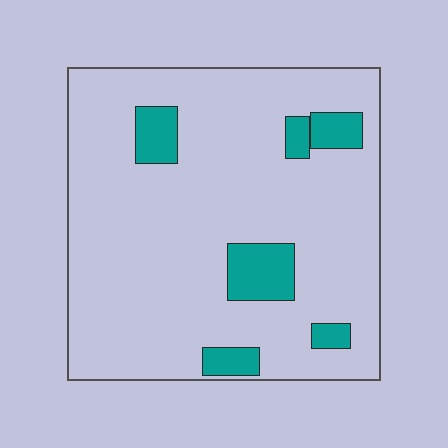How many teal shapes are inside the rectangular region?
6.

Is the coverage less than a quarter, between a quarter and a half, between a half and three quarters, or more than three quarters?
Less than a quarter.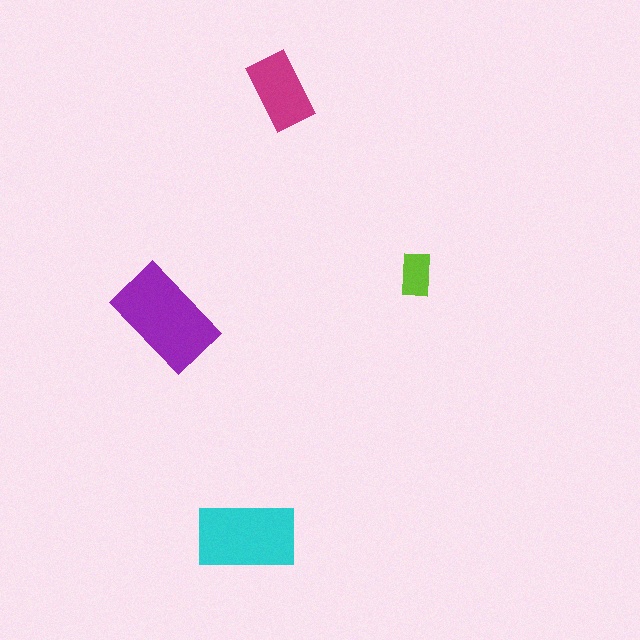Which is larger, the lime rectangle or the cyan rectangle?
The cyan one.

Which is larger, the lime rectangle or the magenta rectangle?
The magenta one.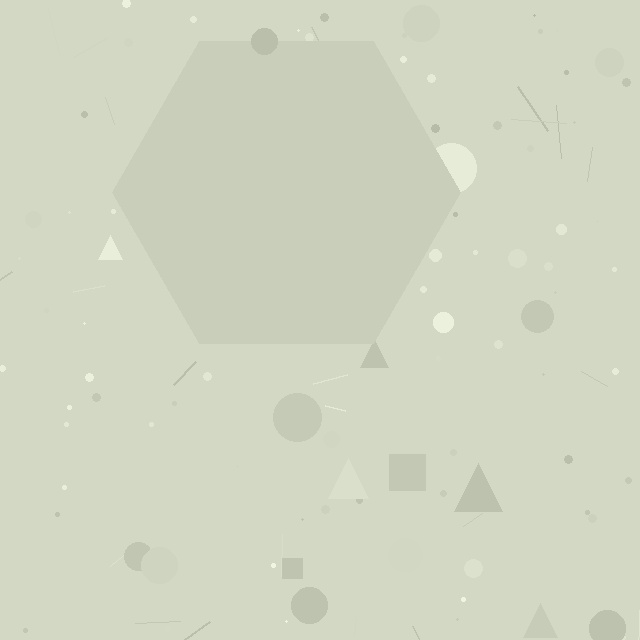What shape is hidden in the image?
A hexagon is hidden in the image.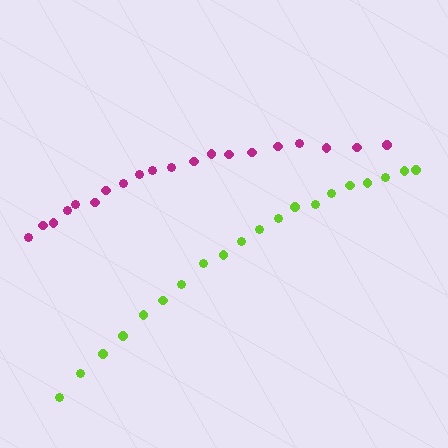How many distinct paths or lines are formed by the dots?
There are 2 distinct paths.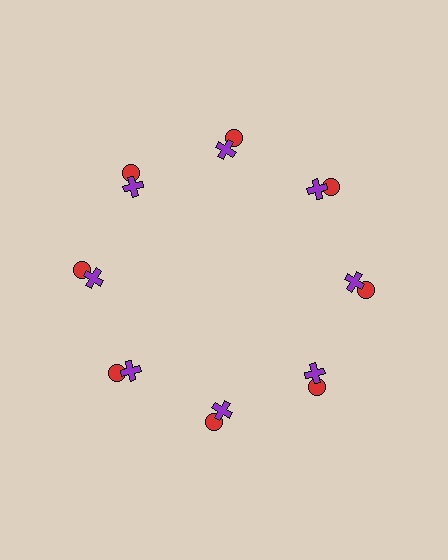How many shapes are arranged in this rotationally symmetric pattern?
There are 16 shapes, arranged in 8 groups of 2.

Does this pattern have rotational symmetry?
Yes, this pattern has 8-fold rotational symmetry. It looks the same after rotating 45 degrees around the center.